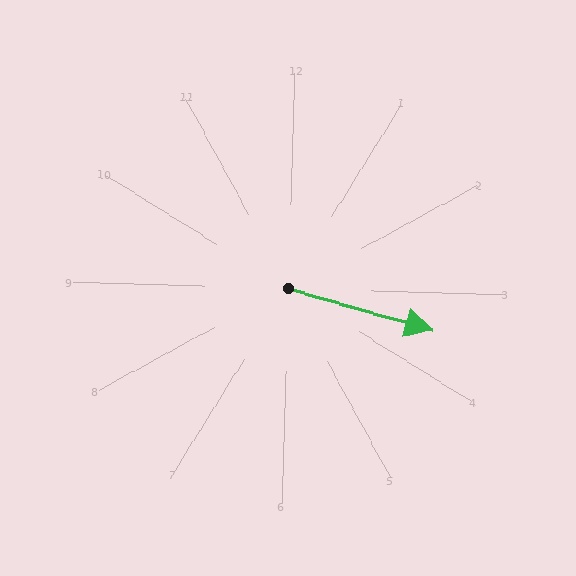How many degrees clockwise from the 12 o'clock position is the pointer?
Approximately 105 degrees.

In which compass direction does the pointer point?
East.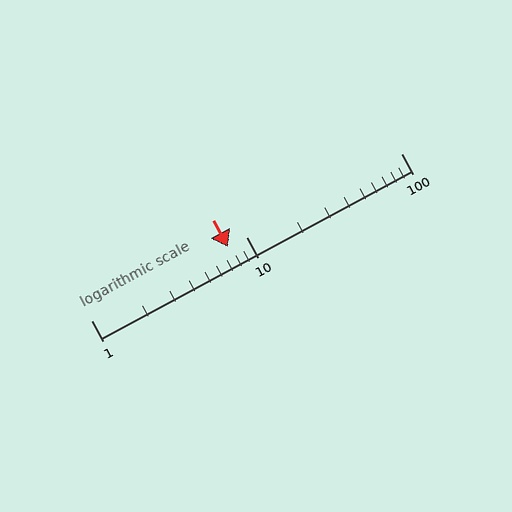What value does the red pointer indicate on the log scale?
The pointer indicates approximately 7.6.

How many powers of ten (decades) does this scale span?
The scale spans 2 decades, from 1 to 100.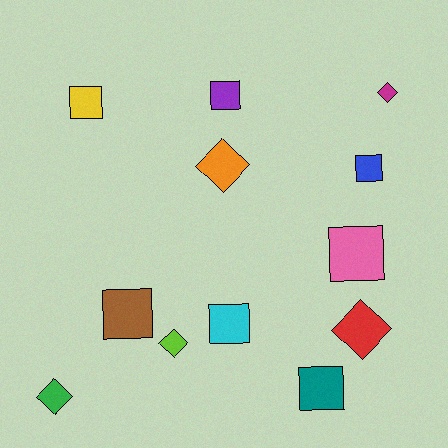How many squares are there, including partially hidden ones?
There are 7 squares.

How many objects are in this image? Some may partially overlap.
There are 12 objects.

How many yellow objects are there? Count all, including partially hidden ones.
There is 1 yellow object.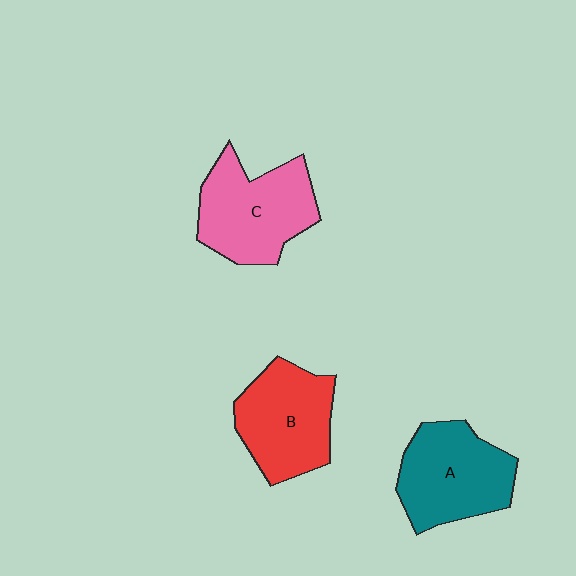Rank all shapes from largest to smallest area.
From largest to smallest: C (pink), A (teal), B (red).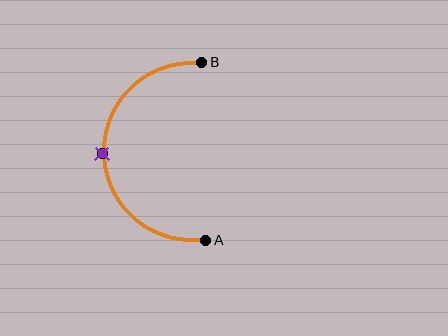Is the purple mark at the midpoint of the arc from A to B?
Yes. The purple mark lies on the arc at equal arc-length from both A and B — it is the arc midpoint.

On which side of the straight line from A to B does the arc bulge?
The arc bulges to the left of the straight line connecting A and B.